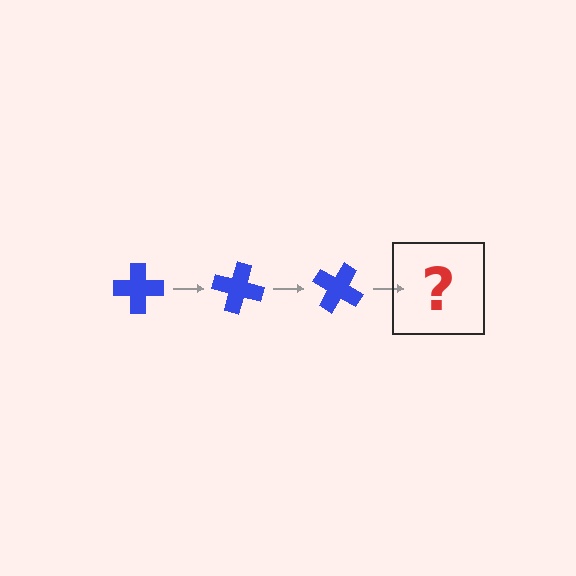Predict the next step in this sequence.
The next step is a blue cross rotated 45 degrees.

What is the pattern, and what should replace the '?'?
The pattern is that the cross rotates 15 degrees each step. The '?' should be a blue cross rotated 45 degrees.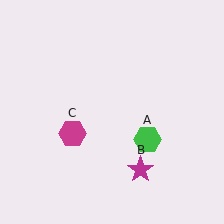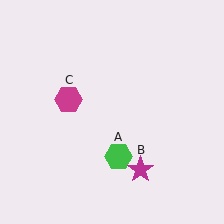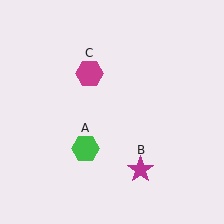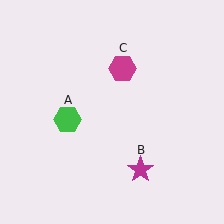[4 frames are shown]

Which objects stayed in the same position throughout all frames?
Magenta star (object B) remained stationary.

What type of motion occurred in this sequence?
The green hexagon (object A), magenta hexagon (object C) rotated clockwise around the center of the scene.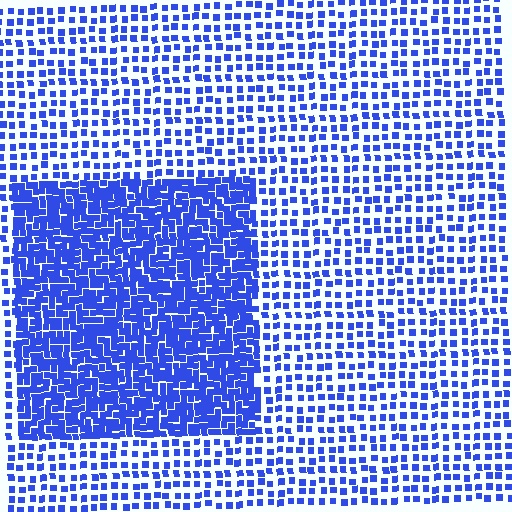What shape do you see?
I see a rectangle.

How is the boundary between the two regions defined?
The boundary is defined by a change in element density (approximately 2.3x ratio). All elements are the same color, size, and shape.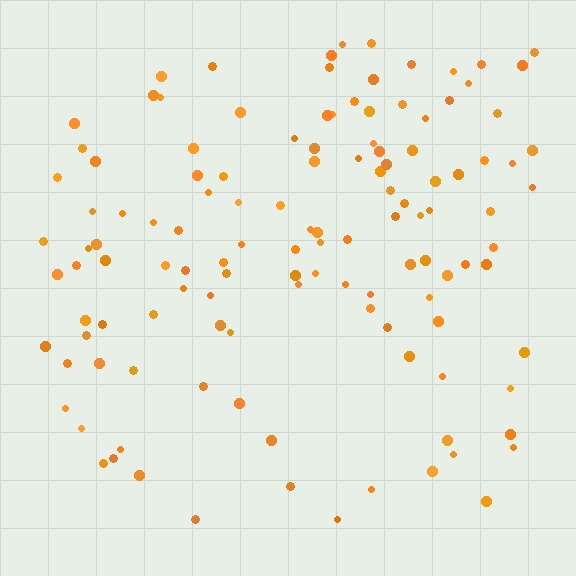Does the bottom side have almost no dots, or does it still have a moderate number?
Still a moderate number, just noticeably fewer than the top.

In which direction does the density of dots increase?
From bottom to top, with the top side densest.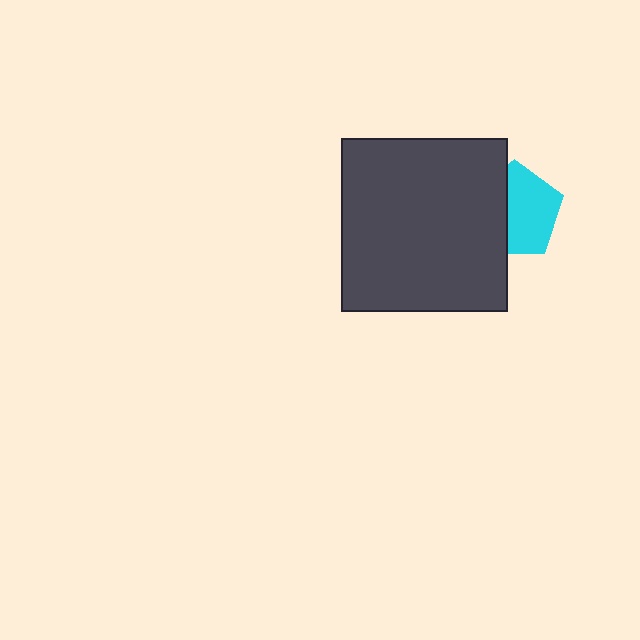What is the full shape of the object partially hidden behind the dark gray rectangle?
The partially hidden object is a cyan pentagon.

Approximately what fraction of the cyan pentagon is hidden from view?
Roughly 40% of the cyan pentagon is hidden behind the dark gray rectangle.